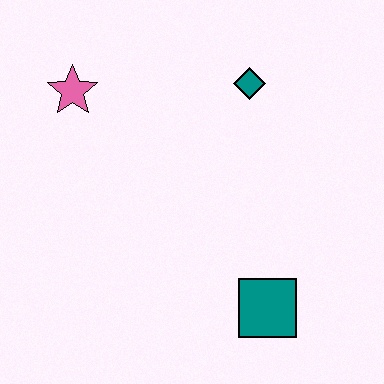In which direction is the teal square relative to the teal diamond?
The teal square is below the teal diamond.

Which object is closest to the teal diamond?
The pink star is closest to the teal diamond.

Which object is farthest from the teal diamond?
The teal square is farthest from the teal diamond.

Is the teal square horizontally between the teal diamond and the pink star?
No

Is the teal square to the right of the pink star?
Yes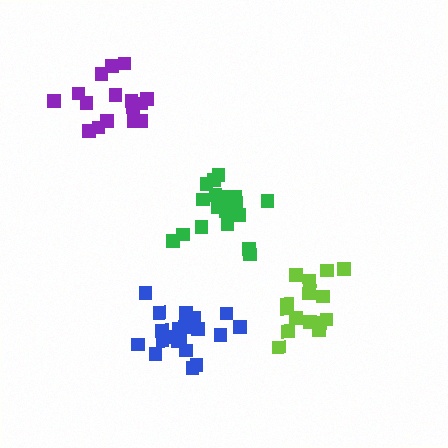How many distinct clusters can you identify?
There are 4 distinct clusters.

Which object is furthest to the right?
The lime cluster is rightmost.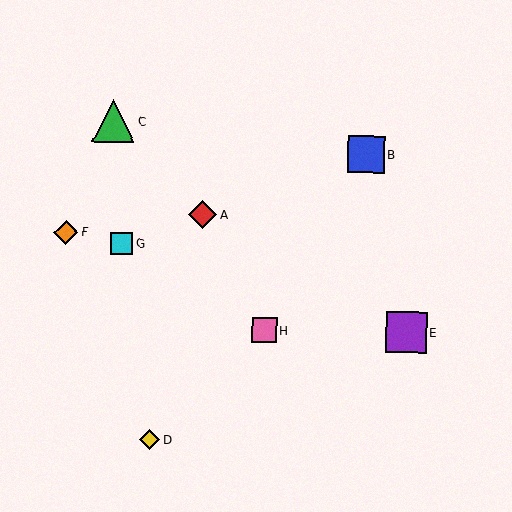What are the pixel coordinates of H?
Object H is at (264, 330).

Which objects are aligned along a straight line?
Objects A, B, G are aligned along a straight line.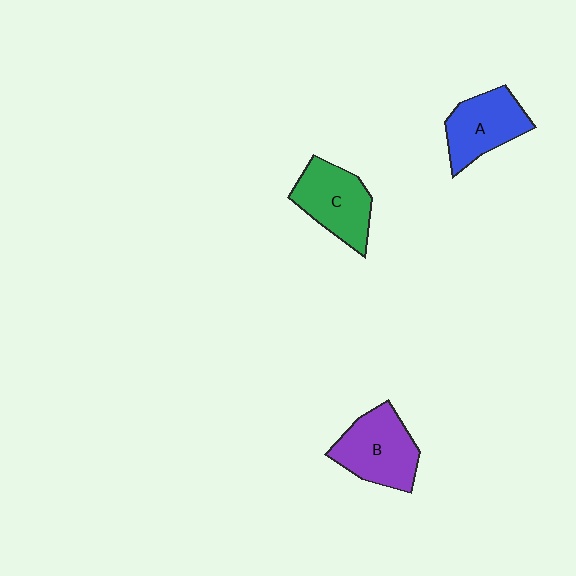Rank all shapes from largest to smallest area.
From largest to smallest: B (purple), C (green), A (blue).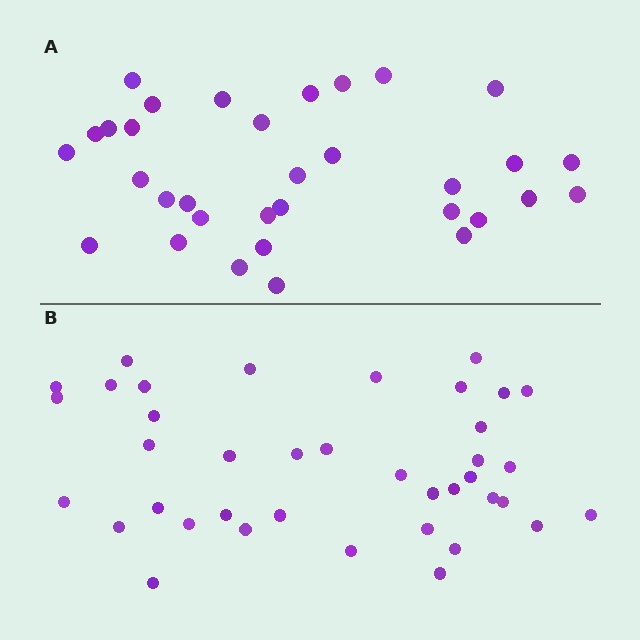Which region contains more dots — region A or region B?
Region B (the bottom region) has more dots.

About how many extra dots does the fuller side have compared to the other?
Region B has about 6 more dots than region A.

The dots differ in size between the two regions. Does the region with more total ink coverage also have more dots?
No. Region A has more total ink coverage because its dots are larger, but region B actually contains more individual dots. Total area can be misleading — the number of items is what matters here.